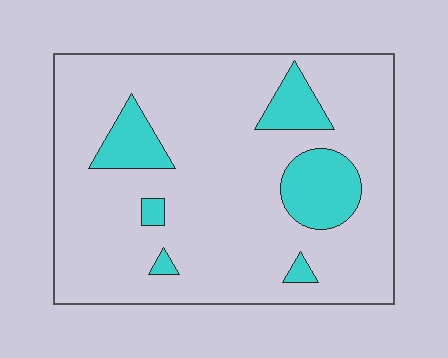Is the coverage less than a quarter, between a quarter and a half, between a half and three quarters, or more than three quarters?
Less than a quarter.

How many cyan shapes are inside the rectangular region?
6.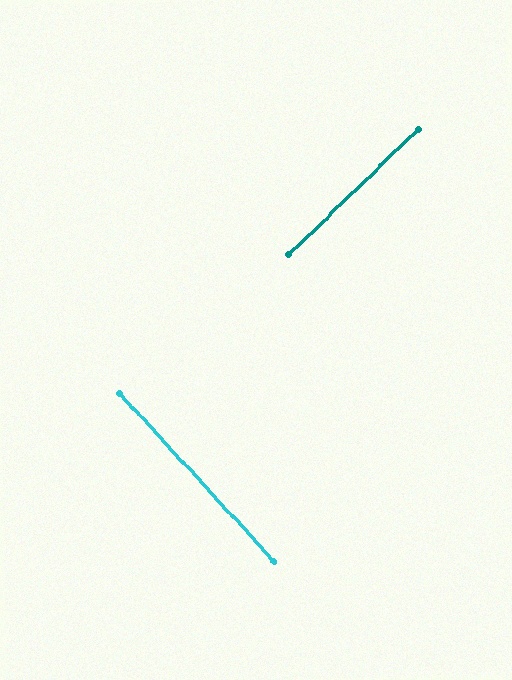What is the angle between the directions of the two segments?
Approximately 88 degrees.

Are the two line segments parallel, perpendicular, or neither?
Perpendicular — they meet at approximately 88°.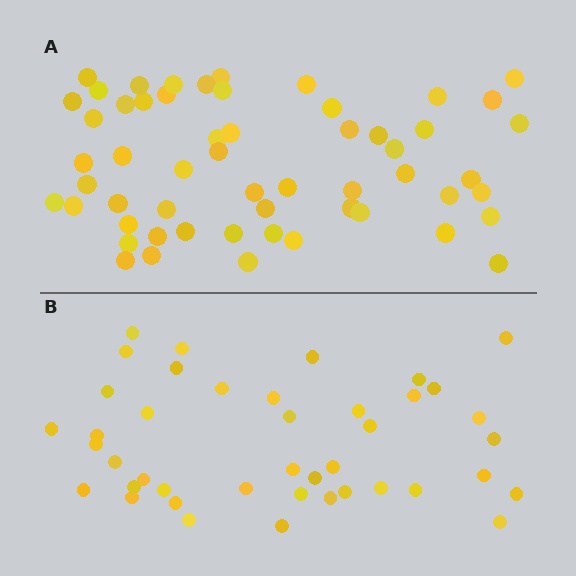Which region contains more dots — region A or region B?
Region A (the top region) has more dots.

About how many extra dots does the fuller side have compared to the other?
Region A has approximately 15 more dots than region B.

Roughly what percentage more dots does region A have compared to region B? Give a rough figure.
About 35% more.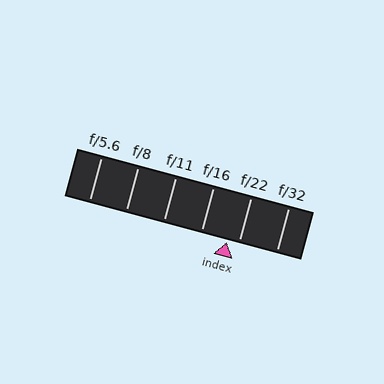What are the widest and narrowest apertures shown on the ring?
The widest aperture shown is f/5.6 and the narrowest is f/32.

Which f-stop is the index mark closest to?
The index mark is closest to f/22.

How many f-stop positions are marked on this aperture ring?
There are 6 f-stop positions marked.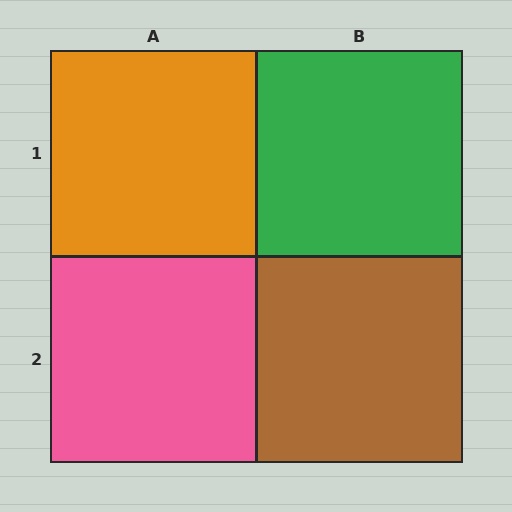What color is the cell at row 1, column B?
Green.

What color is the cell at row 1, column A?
Orange.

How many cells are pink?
1 cell is pink.